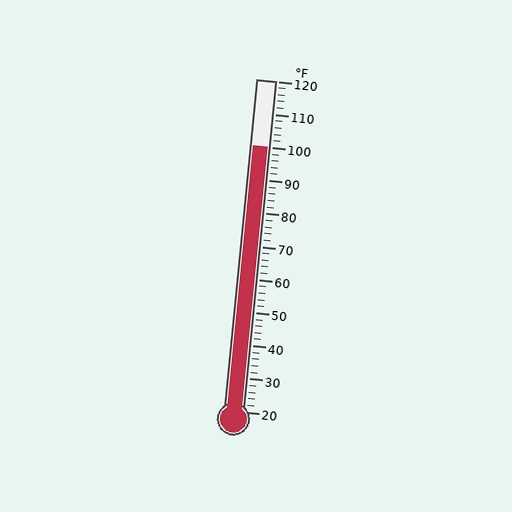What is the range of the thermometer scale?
The thermometer scale ranges from 20°F to 120°F.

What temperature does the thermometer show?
The thermometer shows approximately 100°F.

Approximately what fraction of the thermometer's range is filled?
The thermometer is filled to approximately 80% of its range.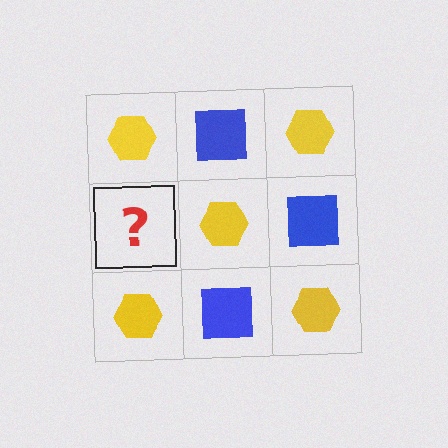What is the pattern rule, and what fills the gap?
The rule is that it alternates yellow hexagon and blue square in a checkerboard pattern. The gap should be filled with a blue square.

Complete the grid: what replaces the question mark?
The question mark should be replaced with a blue square.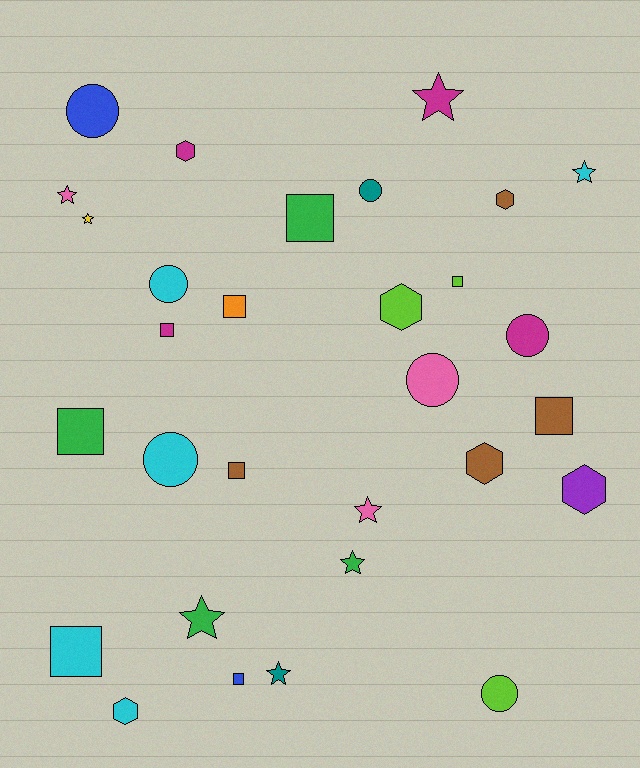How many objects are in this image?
There are 30 objects.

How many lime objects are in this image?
There are 3 lime objects.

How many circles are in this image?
There are 7 circles.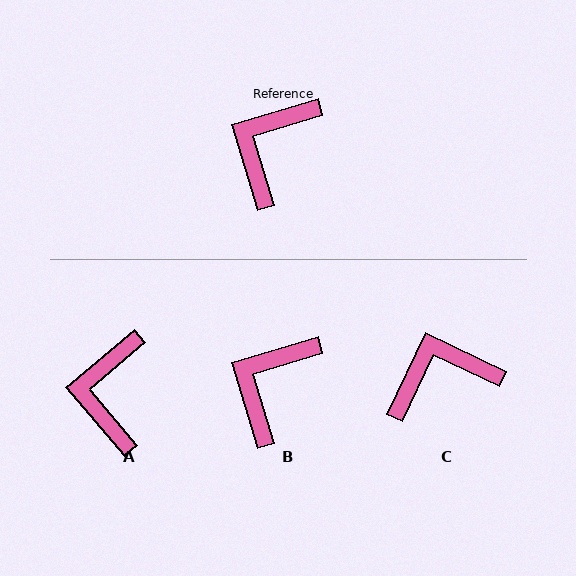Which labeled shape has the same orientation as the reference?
B.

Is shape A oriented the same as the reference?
No, it is off by about 24 degrees.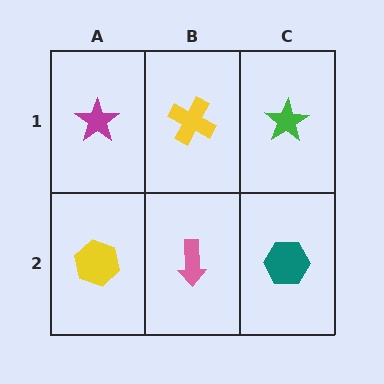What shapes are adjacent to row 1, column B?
A pink arrow (row 2, column B), a magenta star (row 1, column A), a green star (row 1, column C).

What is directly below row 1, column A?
A yellow hexagon.